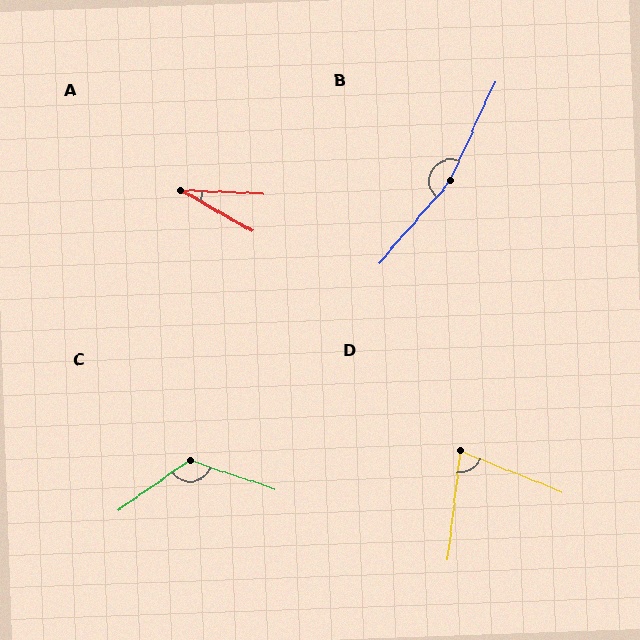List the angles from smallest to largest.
A (27°), D (75°), C (127°), B (163°).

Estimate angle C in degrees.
Approximately 127 degrees.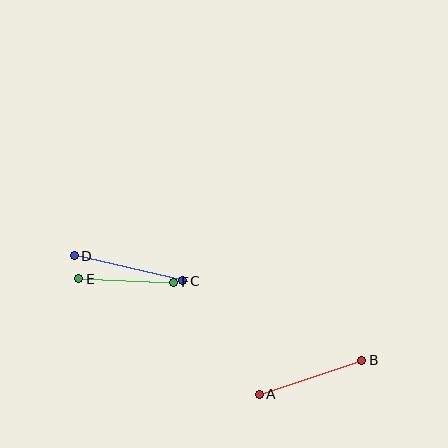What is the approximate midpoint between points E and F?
The midpoint is at approximately (126, 281) pixels.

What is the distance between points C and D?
The distance is approximately 112 pixels.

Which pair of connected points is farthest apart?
Points C and D are farthest apart.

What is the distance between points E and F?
The distance is approximately 95 pixels.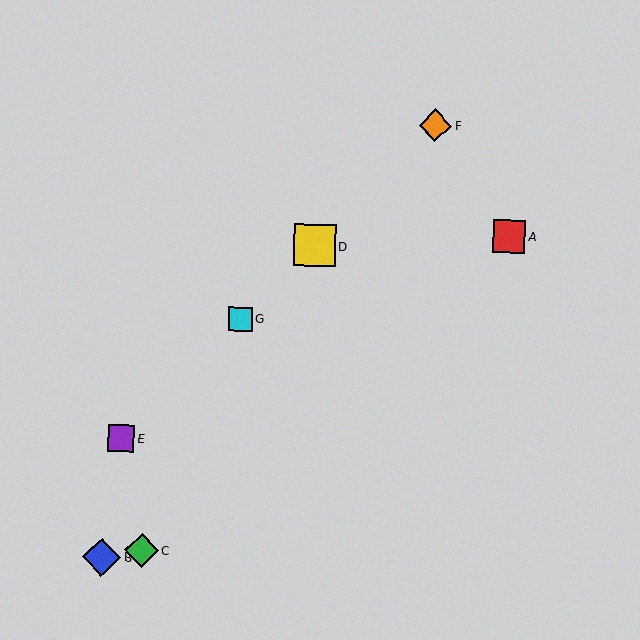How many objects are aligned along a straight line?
4 objects (D, E, F, G) are aligned along a straight line.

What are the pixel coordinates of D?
Object D is at (315, 246).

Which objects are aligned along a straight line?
Objects D, E, F, G are aligned along a straight line.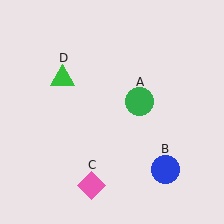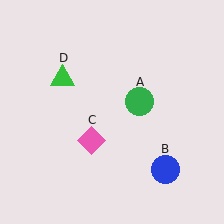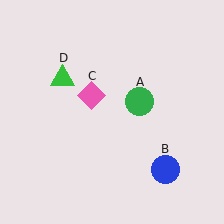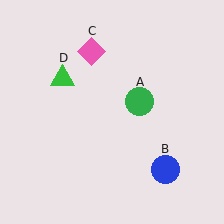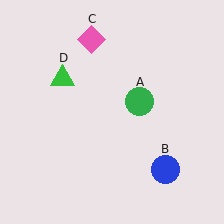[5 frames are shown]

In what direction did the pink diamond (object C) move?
The pink diamond (object C) moved up.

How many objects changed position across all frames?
1 object changed position: pink diamond (object C).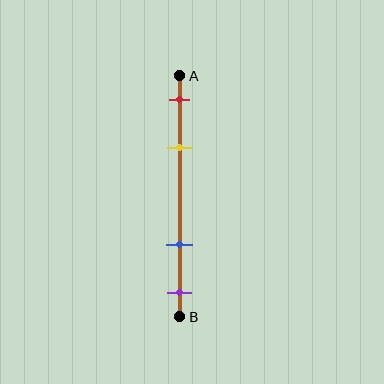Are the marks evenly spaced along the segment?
No, the marks are not evenly spaced.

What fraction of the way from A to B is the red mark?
The red mark is approximately 10% (0.1) of the way from A to B.